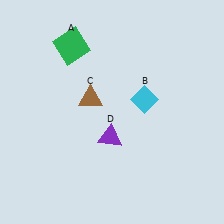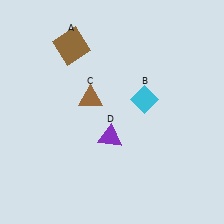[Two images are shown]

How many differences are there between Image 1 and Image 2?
There is 1 difference between the two images.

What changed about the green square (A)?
In Image 1, A is green. In Image 2, it changed to brown.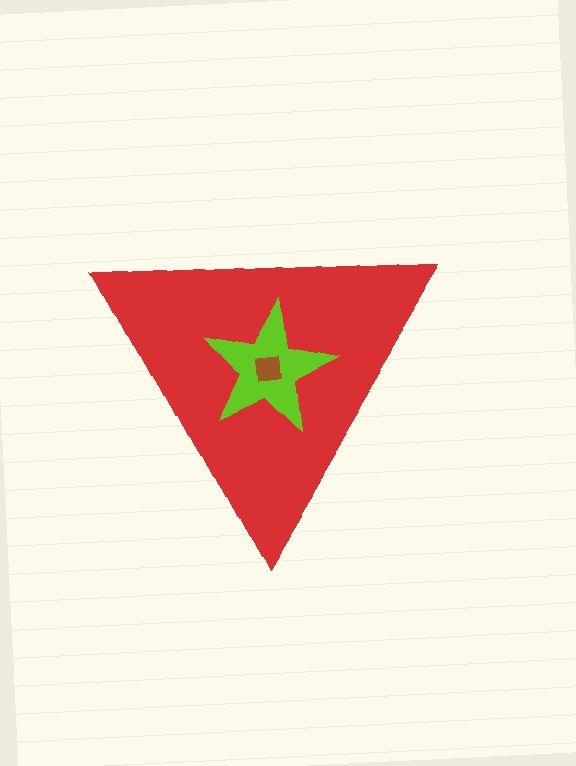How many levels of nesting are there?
3.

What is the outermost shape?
The red triangle.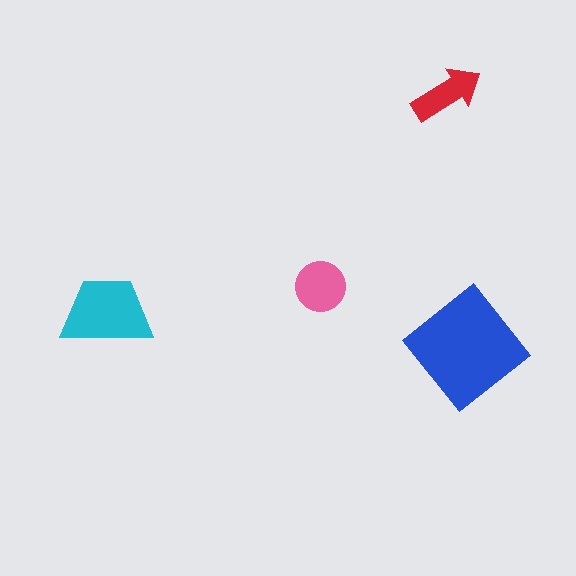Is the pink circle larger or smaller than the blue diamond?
Smaller.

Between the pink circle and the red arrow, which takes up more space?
The pink circle.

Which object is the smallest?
The red arrow.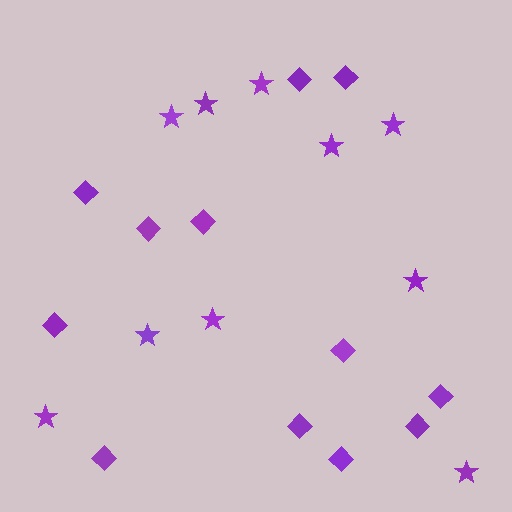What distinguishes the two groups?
There are 2 groups: one group of stars (10) and one group of diamonds (12).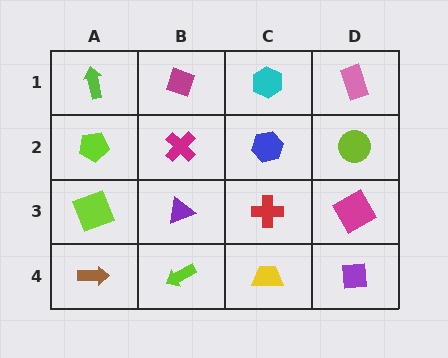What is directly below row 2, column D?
A magenta square.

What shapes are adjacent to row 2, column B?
A magenta diamond (row 1, column B), a purple triangle (row 3, column B), a lime pentagon (row 2, column A), a blue hexagon (row 2, column C).